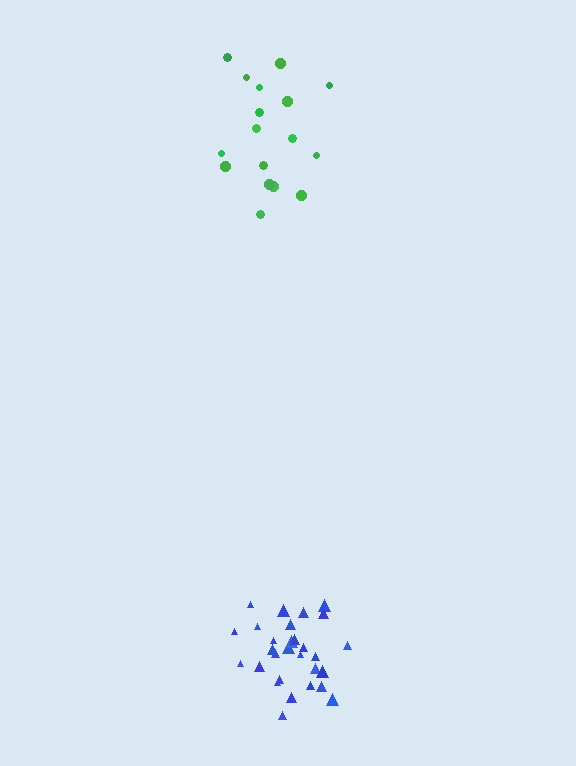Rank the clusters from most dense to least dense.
blue, green.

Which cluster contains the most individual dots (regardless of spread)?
Blue (30).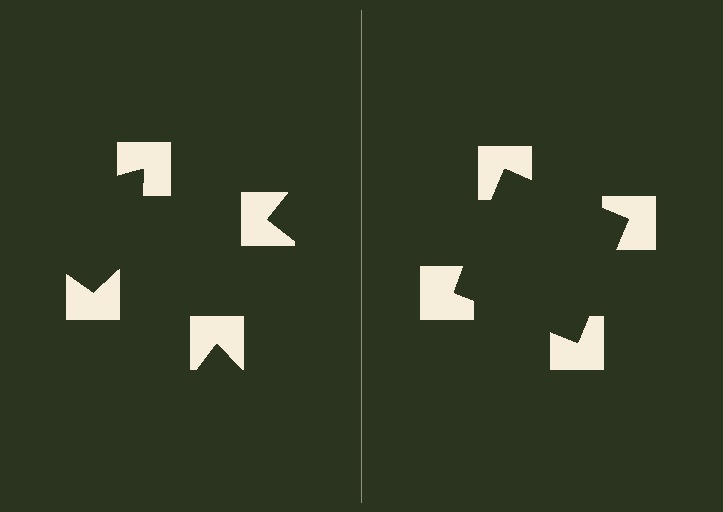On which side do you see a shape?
An illusory square appears on the right side. On the left side the wedge cuts are rotated, so no coherent shape forms.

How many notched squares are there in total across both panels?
8 — 4 on each side.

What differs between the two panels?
The notched squares are positioned identically on both sides; only the wedge orientations differ. On the right they align to a square; on the left they are misaligned.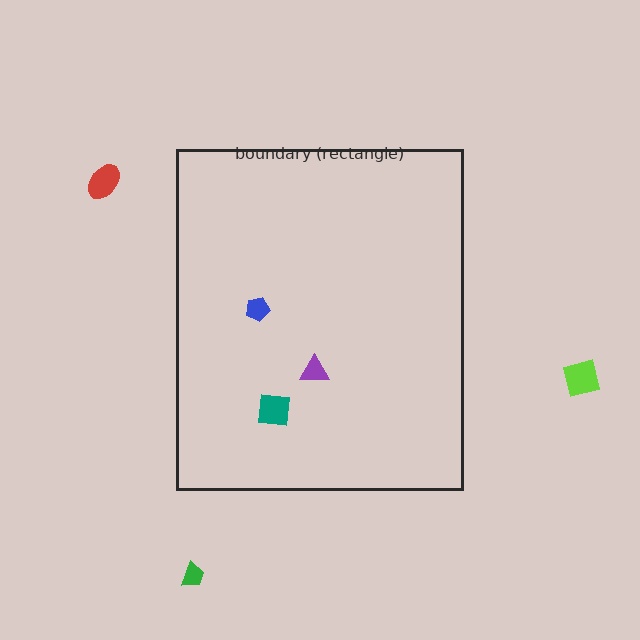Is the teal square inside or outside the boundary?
Inside.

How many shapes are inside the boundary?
3 inside, 3 outside.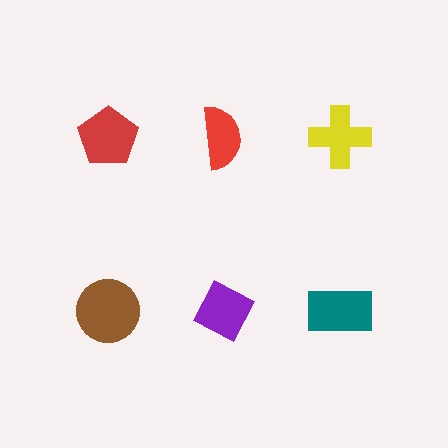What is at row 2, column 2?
A purple diamond.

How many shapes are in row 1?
3 shapes.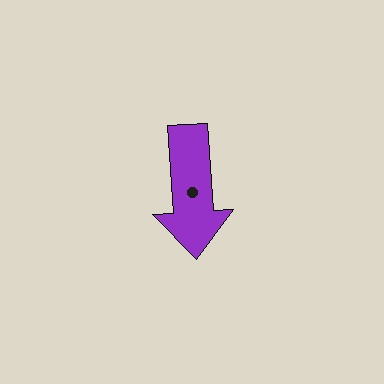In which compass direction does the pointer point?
South.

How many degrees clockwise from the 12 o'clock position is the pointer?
Approximately 176 degrees.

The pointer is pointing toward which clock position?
Roughly 6 o'clock.